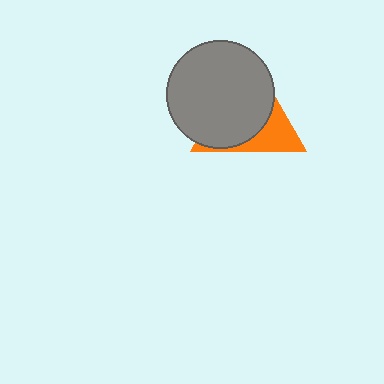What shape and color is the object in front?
The object in front is a gray circle.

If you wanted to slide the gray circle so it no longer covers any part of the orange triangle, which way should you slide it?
Slide it toward the upper-left — that is the most direct way to separate the two shapes.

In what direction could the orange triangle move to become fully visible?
The orange triangle could move toward the lower-right. That would shift it out from behind the gray circle entirely.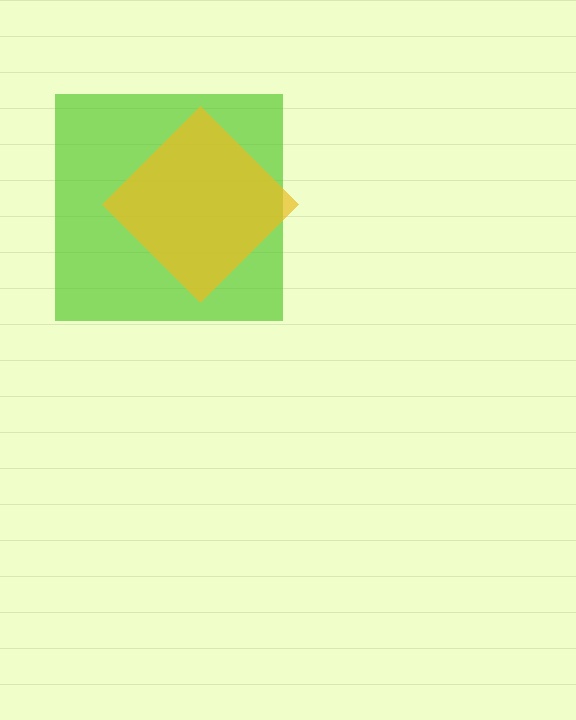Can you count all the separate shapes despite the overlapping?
Yes, there are 2 separate shapes.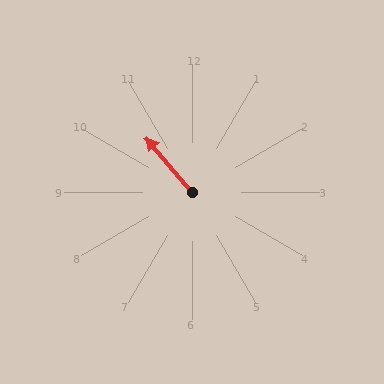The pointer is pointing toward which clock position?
Roughly 11 o'clock.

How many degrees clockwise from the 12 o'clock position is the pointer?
Approximately 320 degrees.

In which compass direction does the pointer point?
Northwest.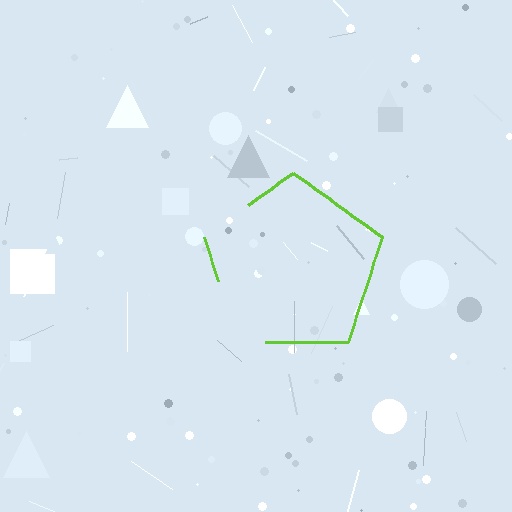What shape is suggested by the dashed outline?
The dashed outline suggests a pentagon.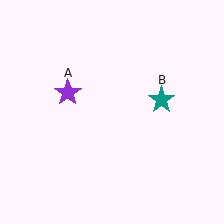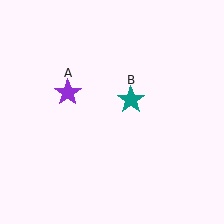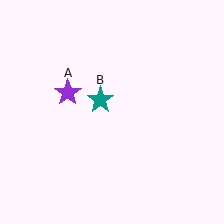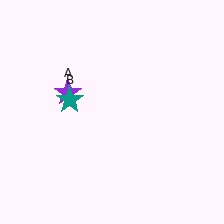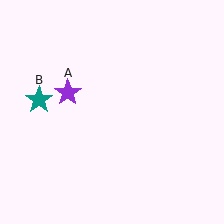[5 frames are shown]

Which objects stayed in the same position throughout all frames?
Purple star (object A) remained stationary.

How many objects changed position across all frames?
1 object changed position: teal star (object B).